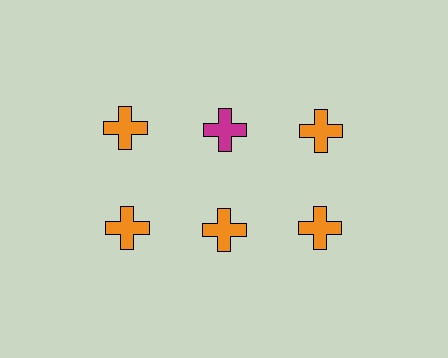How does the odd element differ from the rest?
It has a different color: magenta instead of orange.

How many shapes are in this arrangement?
There are 6 shapes arranged in a grid pattern.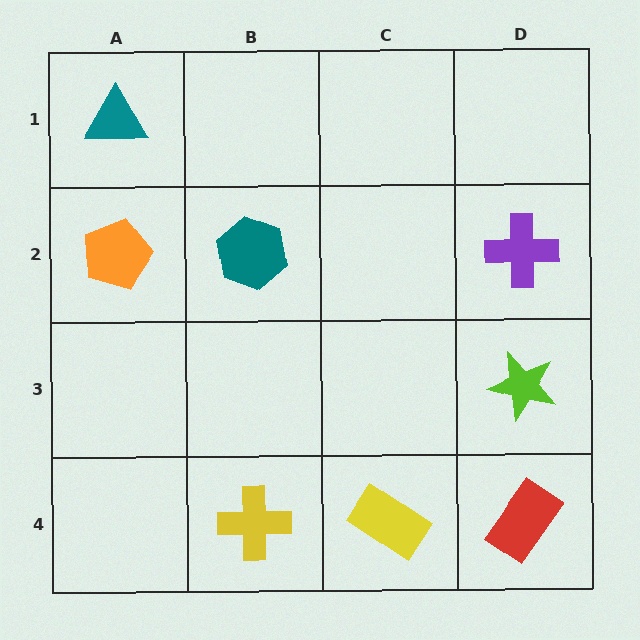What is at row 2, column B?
A teal hexagon.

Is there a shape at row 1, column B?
No, that cell is empty.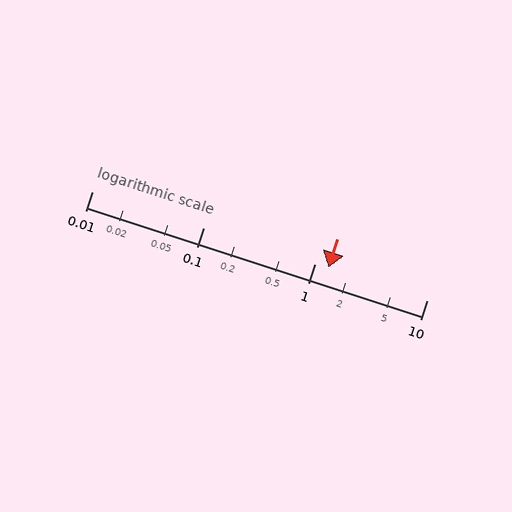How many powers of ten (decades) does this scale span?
The scale spans 3 decades, from 0.01 to 10.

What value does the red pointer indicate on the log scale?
The pointer indicates approximately 1.3.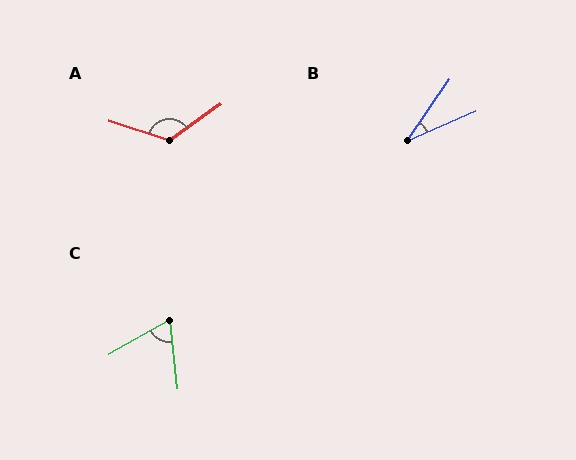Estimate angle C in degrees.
Approximately 67 degrees.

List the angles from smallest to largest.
B (32°), C (67°), A (127°).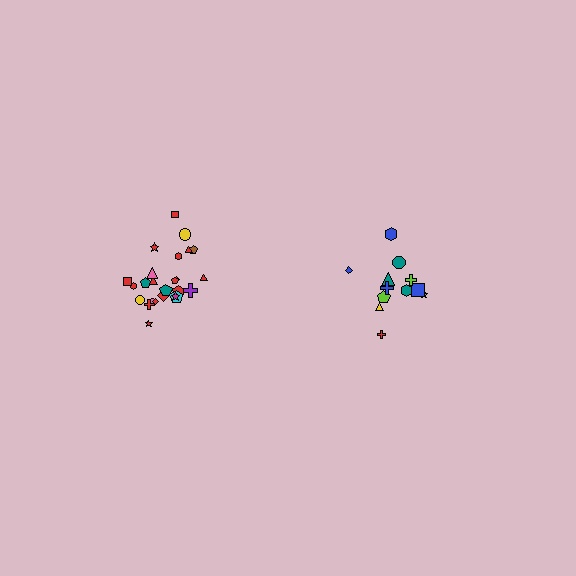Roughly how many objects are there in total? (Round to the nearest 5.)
Roughly 35 objects in total.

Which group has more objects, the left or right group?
The left group.